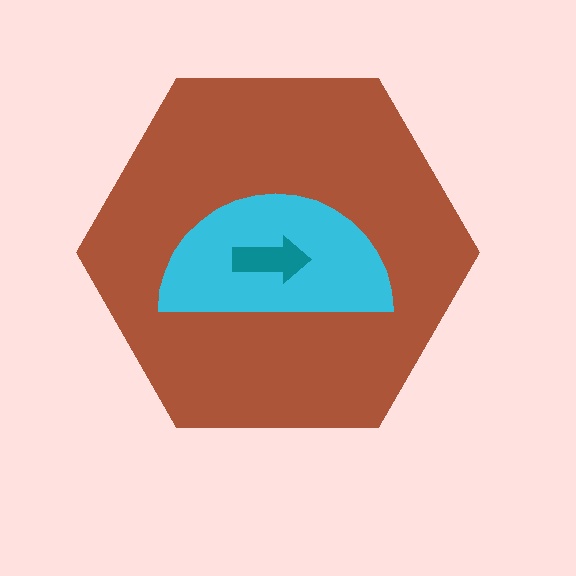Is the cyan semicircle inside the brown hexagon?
Yes.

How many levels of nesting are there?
3.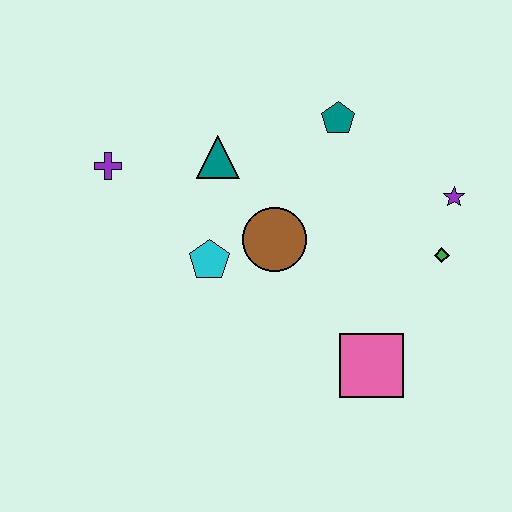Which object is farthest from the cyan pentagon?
The purple star is farthest from the cyan pentagon.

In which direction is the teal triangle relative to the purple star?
The teal triangle is to the left of the purple star.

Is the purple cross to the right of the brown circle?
No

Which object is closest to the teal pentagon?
The teal triangle is closest to the teal pentagon.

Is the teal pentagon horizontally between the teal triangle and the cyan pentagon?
No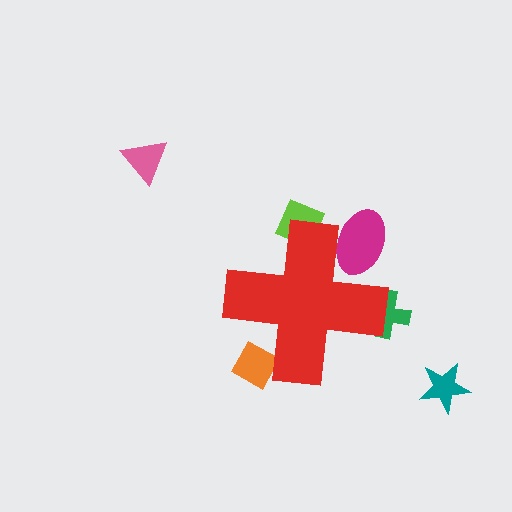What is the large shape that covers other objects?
A red cross.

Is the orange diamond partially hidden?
Yes, the orange diamond is partially hidden behind the red cross.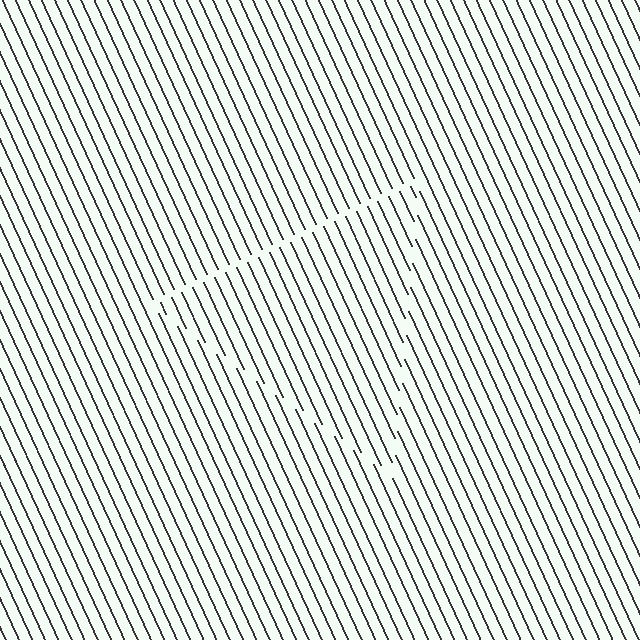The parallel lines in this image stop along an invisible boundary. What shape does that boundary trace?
An illusory triangle. The interior of the shape contains the same grating, shifted by half a period — the contour is defined by the phase discontinuity where line-ends from the inner and outer gratings abut.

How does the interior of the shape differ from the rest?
The interior of the shape contains the same grating, shifted by half a period — the contour is defined by the phase discontinuity where line-ends from the inner and outer gratings abut.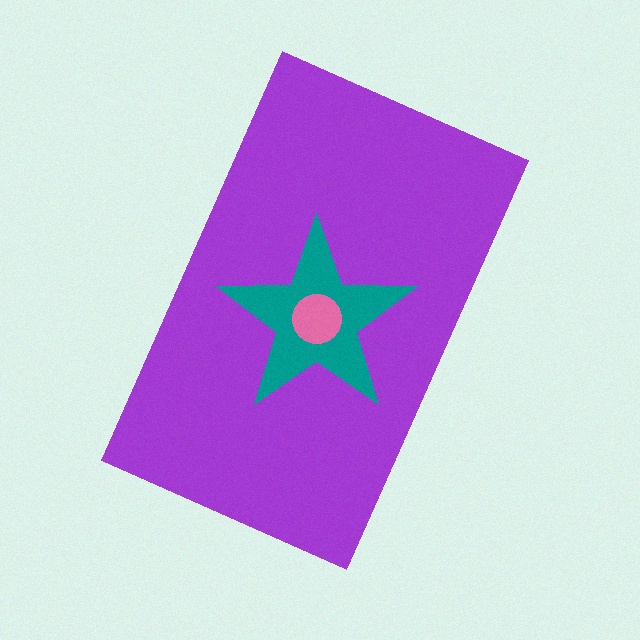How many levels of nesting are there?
3.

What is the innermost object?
The pink circle.